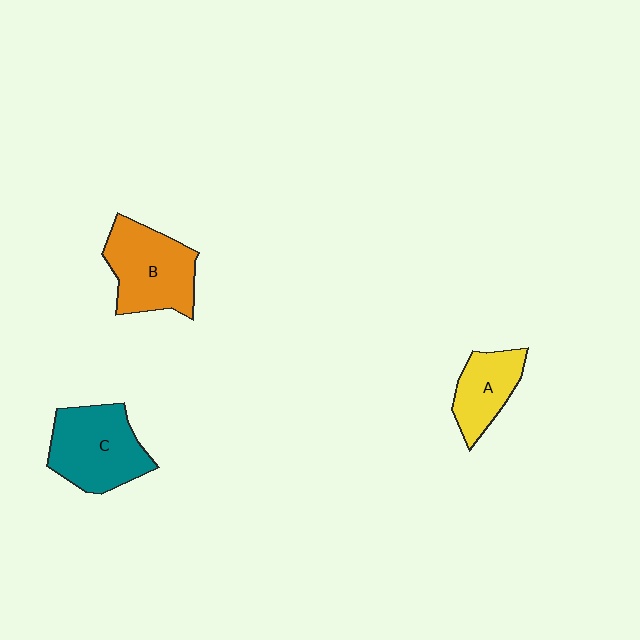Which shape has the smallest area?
Shape A (yellow).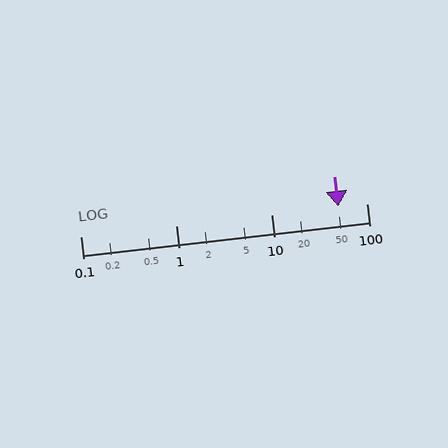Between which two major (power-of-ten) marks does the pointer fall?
The pointer is between 10 and 100.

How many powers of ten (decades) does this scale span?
The scale spans 3 decades, from 0.1 to 100.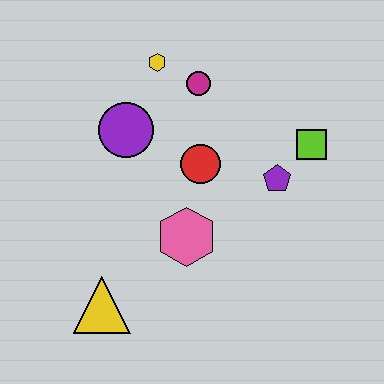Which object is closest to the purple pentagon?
The lime square is closest to the purple pentagon.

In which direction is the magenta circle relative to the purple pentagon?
The magenta circle is above the purple pentagon.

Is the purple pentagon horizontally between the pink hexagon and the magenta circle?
No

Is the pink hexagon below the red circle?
Yes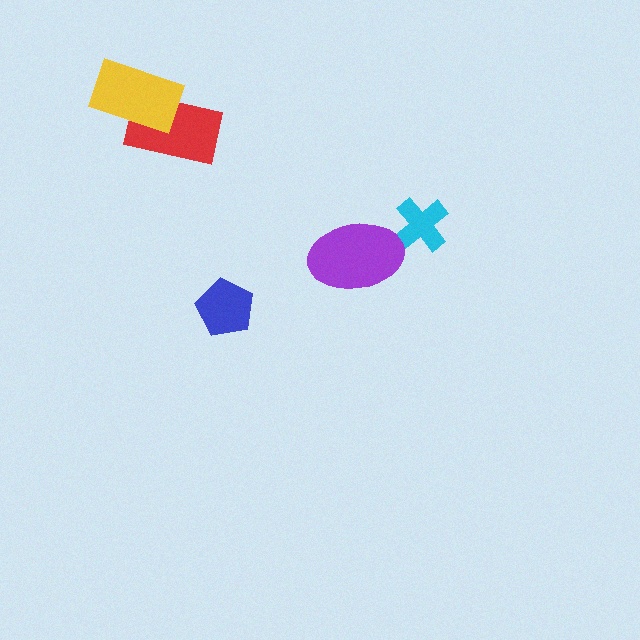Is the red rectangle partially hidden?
Yes, it is partially covered by another shape.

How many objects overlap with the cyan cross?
0 objects overlap with the cyan cross.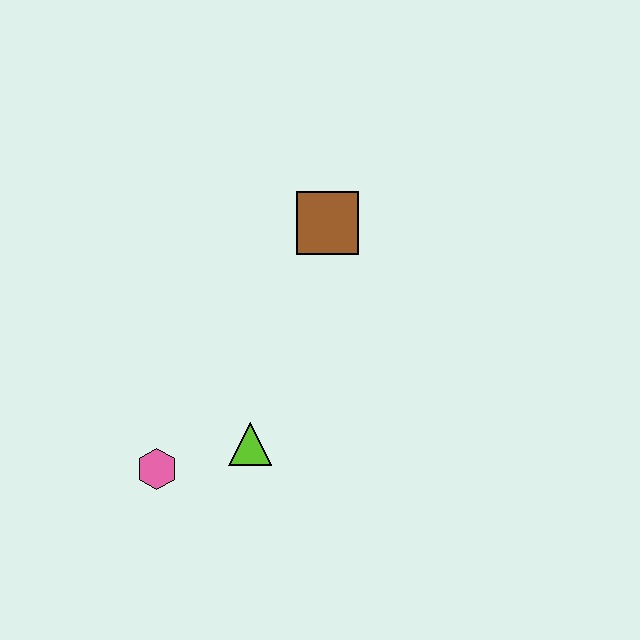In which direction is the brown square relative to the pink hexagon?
The brown square is above the pink hexagon.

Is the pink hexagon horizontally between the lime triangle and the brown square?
No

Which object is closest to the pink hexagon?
The lime triangle is closest to the pink hexagon.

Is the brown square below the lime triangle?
No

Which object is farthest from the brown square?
The pink hexagon is farthest from the brown square.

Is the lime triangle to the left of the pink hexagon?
No